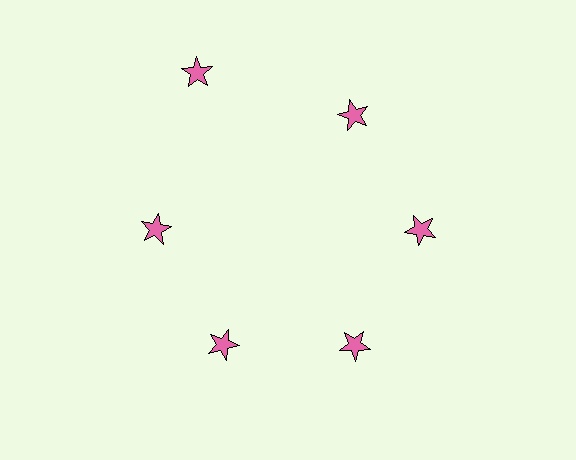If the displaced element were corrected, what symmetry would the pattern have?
It would have 6-fold rotational symmetry — the pattern would map onto itself every 60 degrees.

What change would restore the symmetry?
The symmetry would be restored by moving it inward, back onto the ring so that all 6 stars sit at equal angles and equal distance from the center.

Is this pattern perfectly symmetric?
No. The 6 pink stars are arranged in a ring, but one element near the 11 o'clock position is pushed outward from the center, breaking the 6-fold rotational symmetry.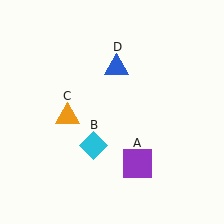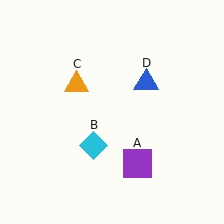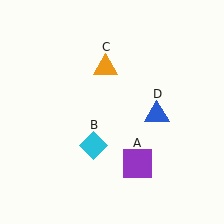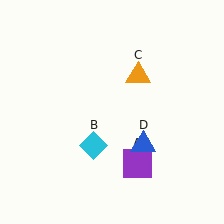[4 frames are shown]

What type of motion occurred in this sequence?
The orange triangle (object C), blue triangle (object D) rotated clockwise around the center of the scene.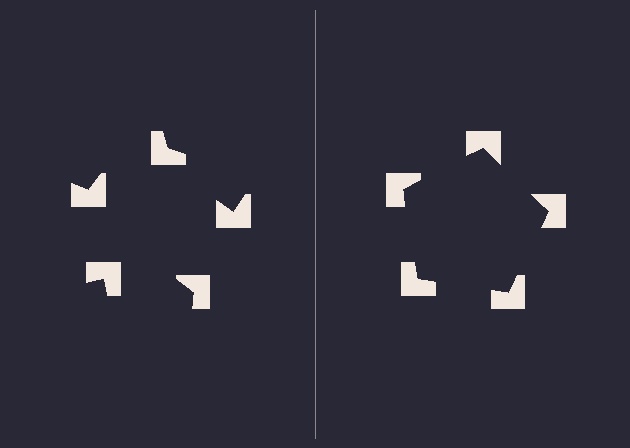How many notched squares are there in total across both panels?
10 — 5 on each side.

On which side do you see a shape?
An illusory pentagon appears on the right side. On the left side the wedge cuts are rotated, so no coherent shape forms.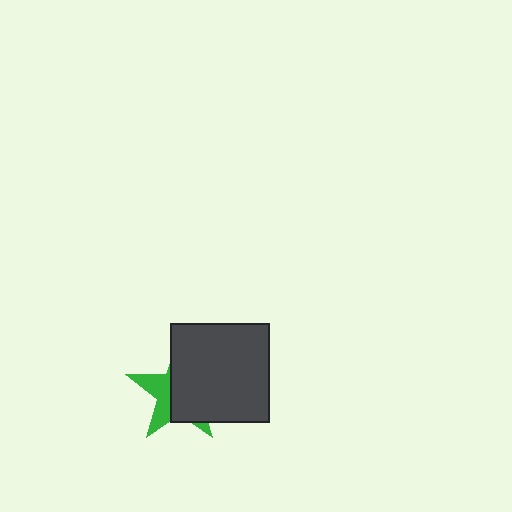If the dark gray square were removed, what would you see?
You would see the complete green star.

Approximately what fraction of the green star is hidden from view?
Roughly 64% of the green star is hidden behind the dark gray square.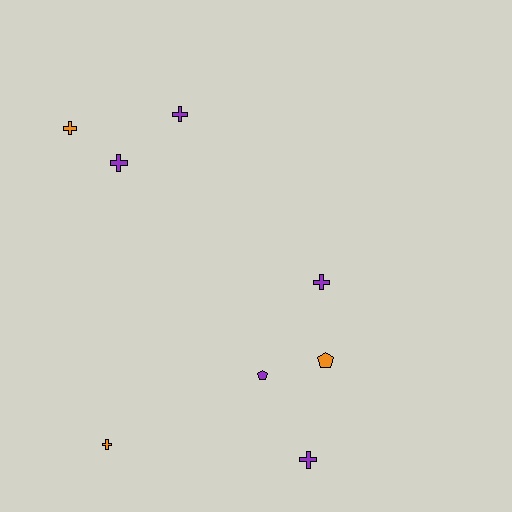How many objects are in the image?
There are 8 objects.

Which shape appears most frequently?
Cross, with 6 objects.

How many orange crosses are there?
There are 2 orange crosses.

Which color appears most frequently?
Purple, with 5 objects.